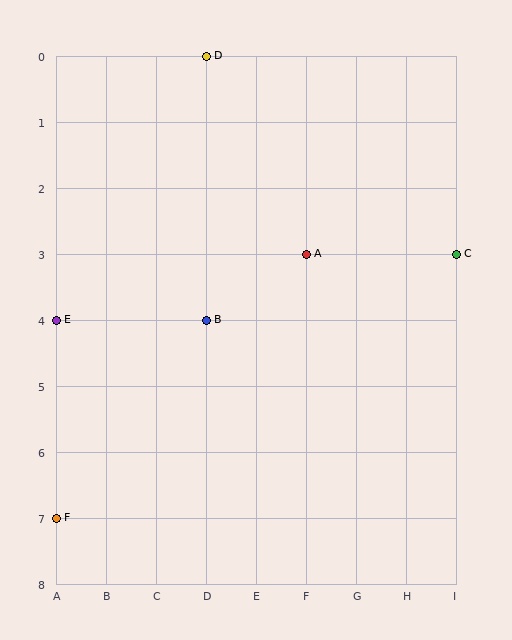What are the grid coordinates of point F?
Point F is at grid coordinates (A, 7).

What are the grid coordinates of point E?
Point E is at grid coordinates (A, 4).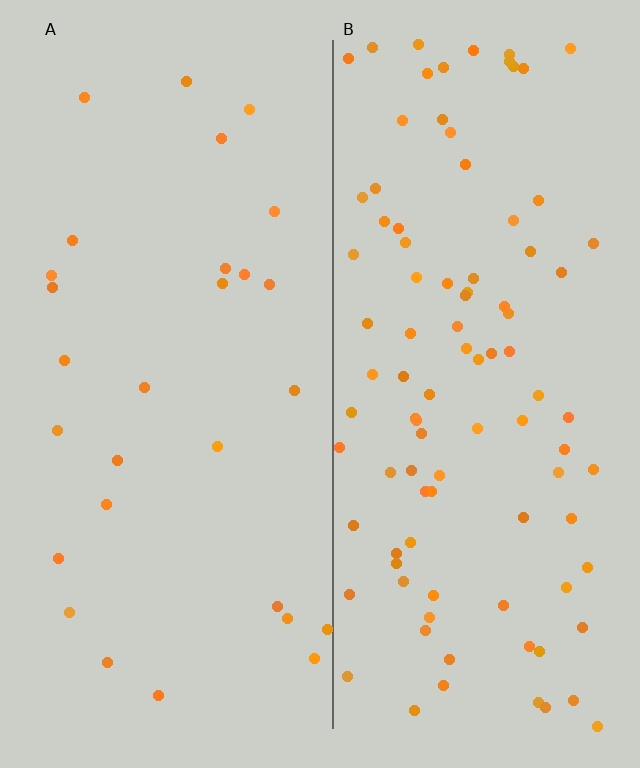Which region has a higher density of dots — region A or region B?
B (the right).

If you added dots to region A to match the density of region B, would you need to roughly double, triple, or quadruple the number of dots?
Approximately triple.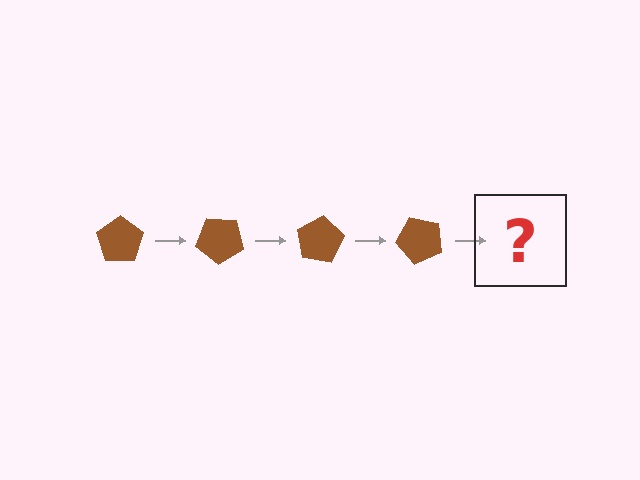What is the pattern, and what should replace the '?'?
The pattern is that the pentagon rotates 40 degrees each step. The '?' should be a brown pentagon rotated 160 degrees.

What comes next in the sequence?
The next element should be a brown pentagon rotated 160 degrees.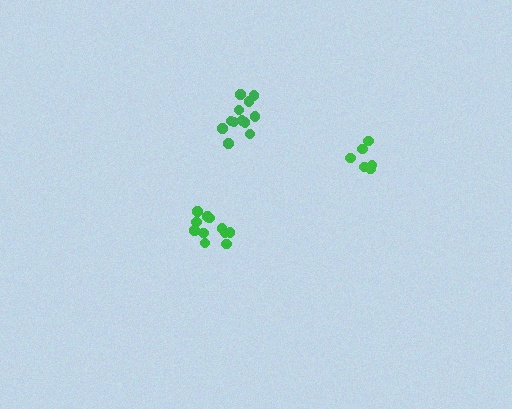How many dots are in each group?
Group 1: 12 dots, Group 2: 6 dots, Group 3: 11 dots (29 total).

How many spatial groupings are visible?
There are 3 spatial groupings.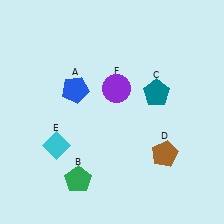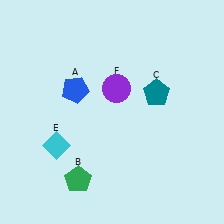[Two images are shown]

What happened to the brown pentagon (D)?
The brown pentagon (D) was removed in Image 2. It was in the bottom-right area of Image 1.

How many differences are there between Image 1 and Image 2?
There is 1 difference between the two images.